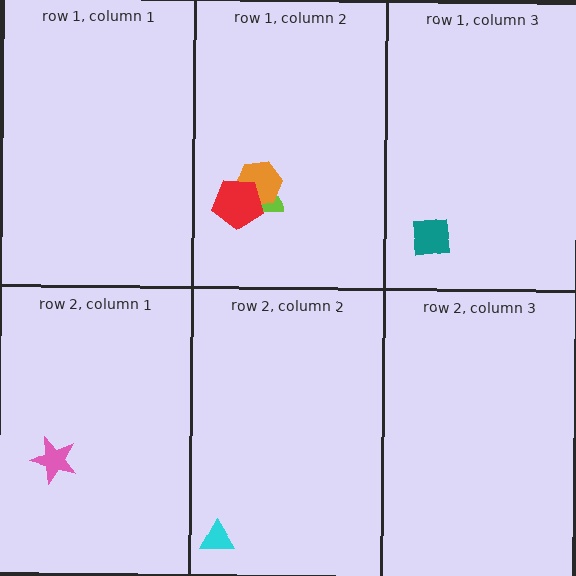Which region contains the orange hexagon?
The row 1, column 2 region.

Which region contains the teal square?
The row 1, column 3 region.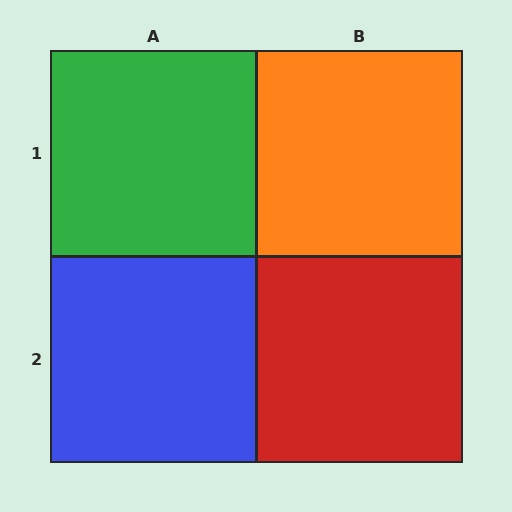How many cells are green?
1 cell is green.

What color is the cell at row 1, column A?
Green.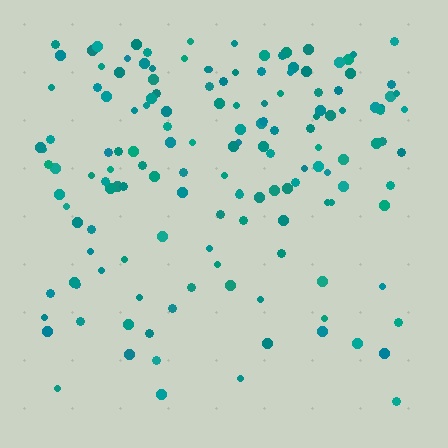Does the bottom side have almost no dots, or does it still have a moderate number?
Still a moderate number, just noticeably fewer than the top.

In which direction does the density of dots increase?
From bottom to top, with the top side densest.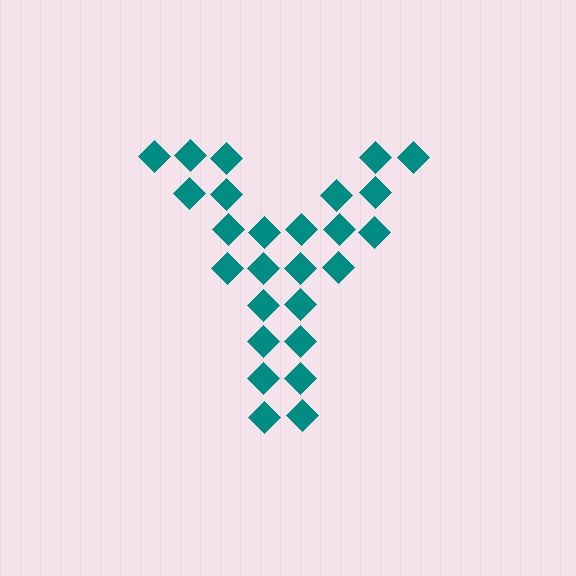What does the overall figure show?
The overall figure shows the letter Y.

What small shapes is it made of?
It is made of small diamonds.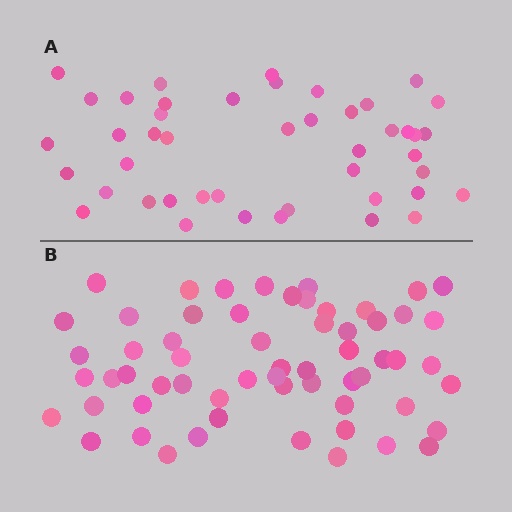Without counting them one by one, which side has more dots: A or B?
Region B (the bottom region) has more dots.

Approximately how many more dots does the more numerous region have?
Region B has approximately 15 more dots than region A.